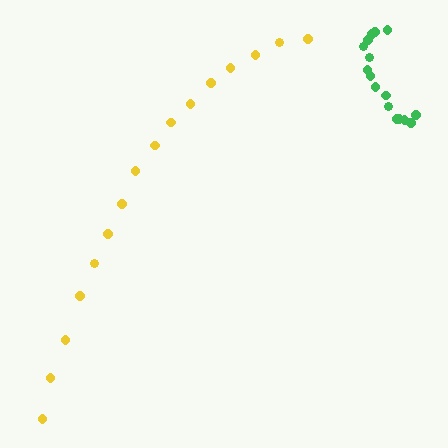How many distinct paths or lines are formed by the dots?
There are 2 distinct paths.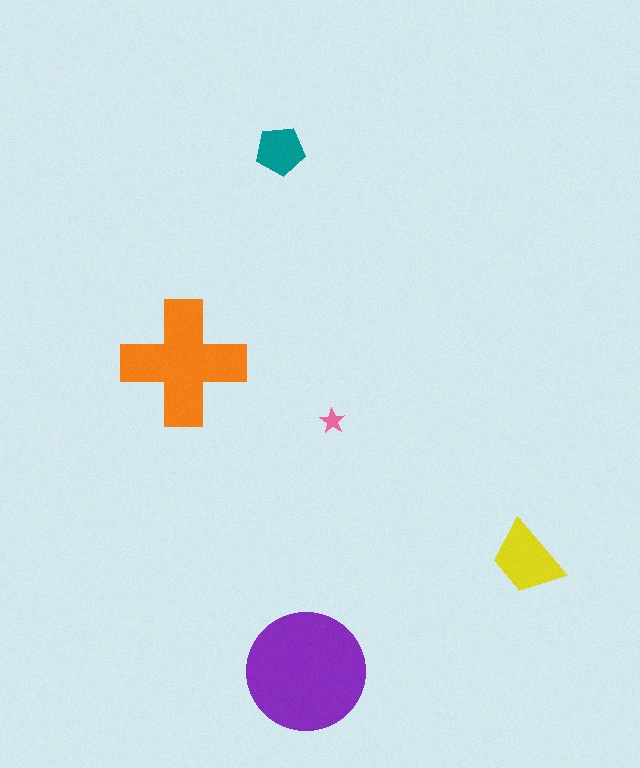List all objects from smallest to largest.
The pink star, the teal pentagon, the yellow trapezoid, the orange cross, the purple circle.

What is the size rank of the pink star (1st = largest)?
5th.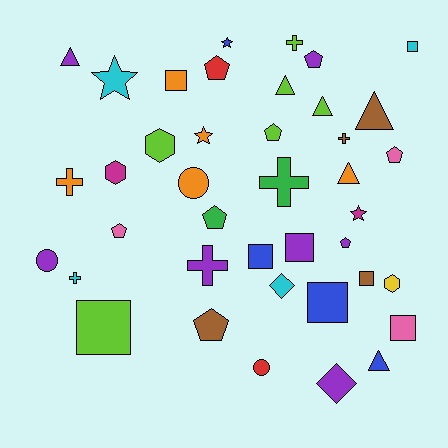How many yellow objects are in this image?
There is 1 yellow object.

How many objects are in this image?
There are 40 objects.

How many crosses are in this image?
There are 6 crosses.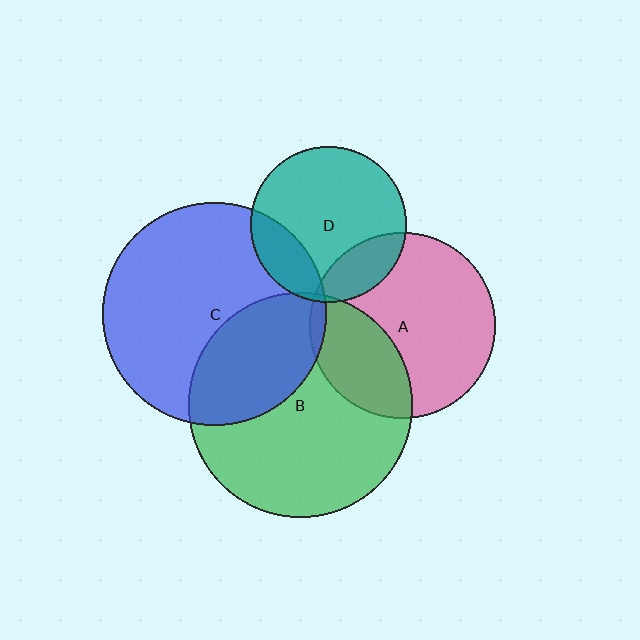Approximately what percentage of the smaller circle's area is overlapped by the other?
Approximately 30%.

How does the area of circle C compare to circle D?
Approximately 2.1 times.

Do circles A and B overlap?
Yes.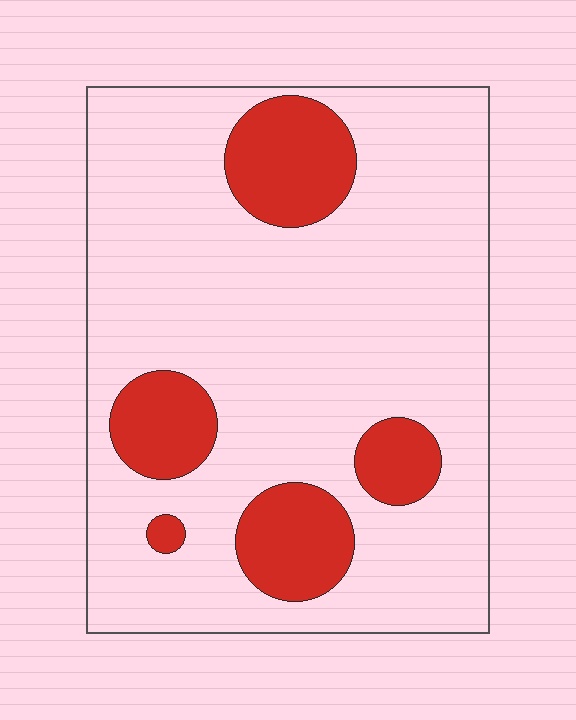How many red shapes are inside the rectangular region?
5.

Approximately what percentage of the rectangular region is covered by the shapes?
Approximately 20%.